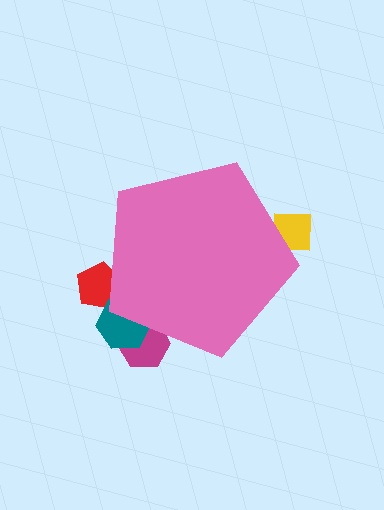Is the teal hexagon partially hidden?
Yes, the teal hexagon is partially hidden behind the pink pentagon.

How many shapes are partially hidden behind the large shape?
4 shapes are partially hidden.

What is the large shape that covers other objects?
A pink pentagon.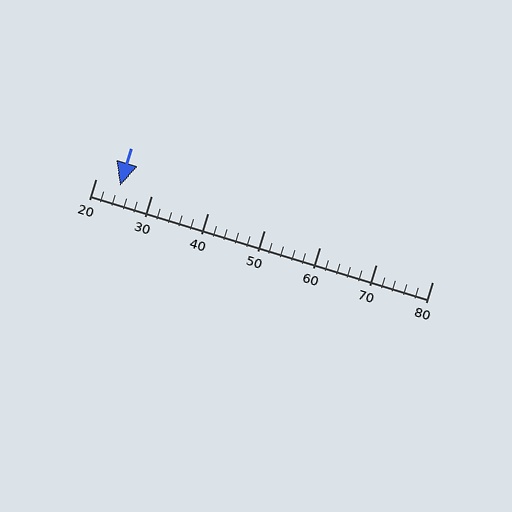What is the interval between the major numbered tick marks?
The major tick marks are spaced 10 units apart.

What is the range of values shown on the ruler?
The ruler shows values from 20 to 80.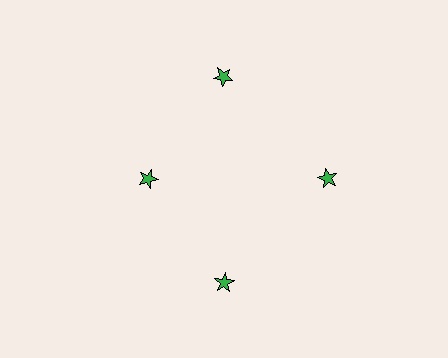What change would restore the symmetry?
The symmetry would be restored by moving it outward, back onto the ring so that all 4 stars sit at equal angles and equal distance from the center.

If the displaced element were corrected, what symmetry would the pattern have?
It would have 4-fold rotational symmetry — the pattern would map onto itself every 90 degrees.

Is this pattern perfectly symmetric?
No. The 4 green stars are arranged in a ring, but one element near the 9 o'clock position is pulled inward toward the center, breaking the 4-fold rotational symmetry.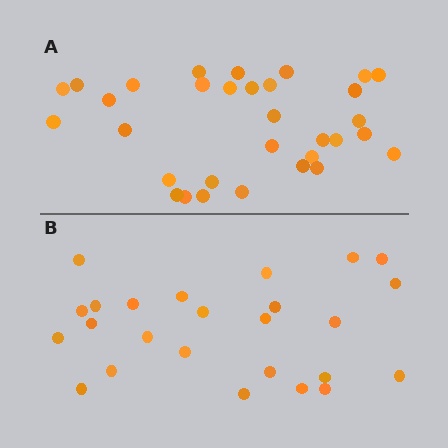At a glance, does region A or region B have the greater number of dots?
Region A (the top region) has more dots.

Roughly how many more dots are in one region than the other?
Region A has roughly 8 or so more dots than region B.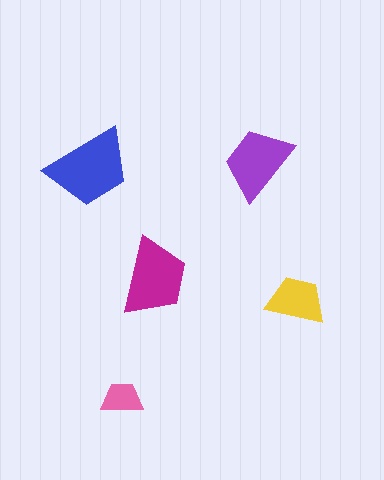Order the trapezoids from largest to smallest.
the blue one, the magenta one, the purple one, the yellow one, the pink one.